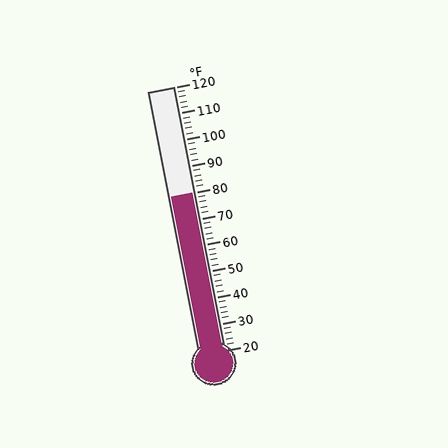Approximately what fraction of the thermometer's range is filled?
The thermometer is filled to approximately 60% of its range.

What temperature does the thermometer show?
The thermometer shows approximately 80°F.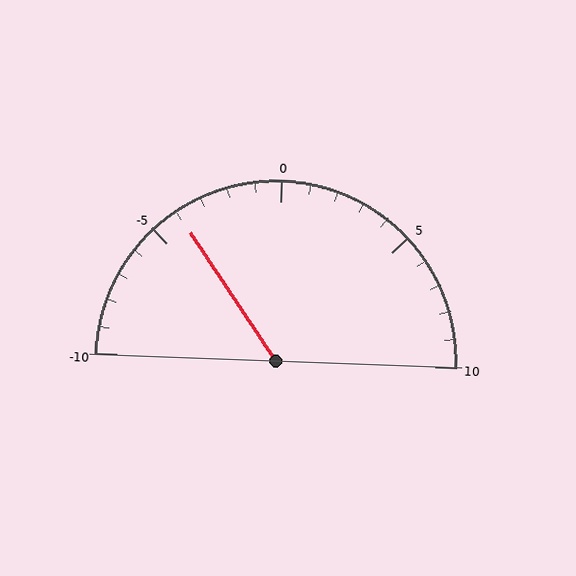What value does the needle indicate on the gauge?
The needle indicates approximately -4.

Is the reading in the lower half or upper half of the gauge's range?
The reading is in the lower half of the range (-10 to 10).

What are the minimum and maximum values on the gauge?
The gauge ranges from -10 to 10.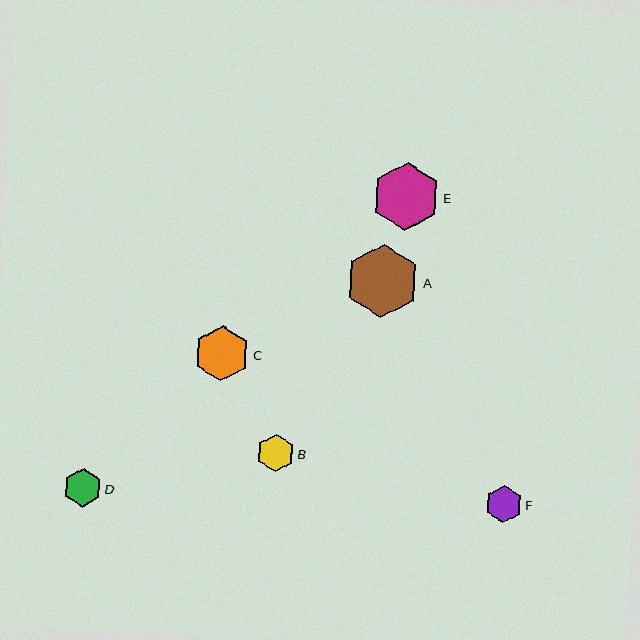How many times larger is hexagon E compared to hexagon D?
Hexagon E is approximately 1.8 times the size of hexagon D.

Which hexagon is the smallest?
Hexagon F is the smallest with a size of approximately 37 pixels.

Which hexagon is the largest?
Hexagon A is the largest with a size of approximately 74 pixels.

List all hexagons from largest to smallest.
From largest to smallest: A, E, C, D, B, F.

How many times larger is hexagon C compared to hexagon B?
Hexagon C is approximately 1.5 times the size of hexagon B.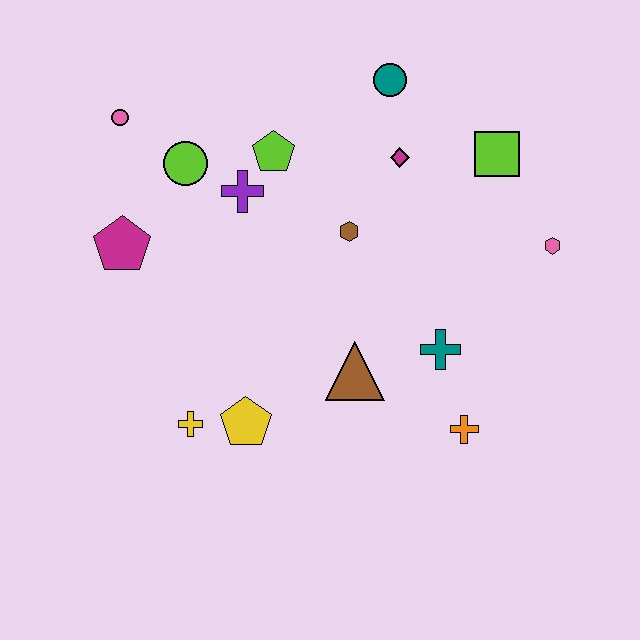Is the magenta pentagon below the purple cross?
Yes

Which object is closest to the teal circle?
The magenta diamond is closest to the teal circle.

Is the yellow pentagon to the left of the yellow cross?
No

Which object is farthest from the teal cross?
The pink circle is farthest from the teal cross.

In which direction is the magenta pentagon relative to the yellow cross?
The magenta pentagon is above the yellow cross.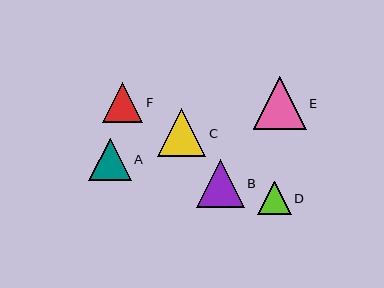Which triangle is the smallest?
Triangle D is the smallest with a size of approximately 33 pixels.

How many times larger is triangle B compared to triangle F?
Triangle B is approximately 1.2 times the size of triangle F.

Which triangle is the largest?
Triangle E is the largest with a size of approximately 53 pixels.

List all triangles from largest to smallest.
From largest to smallest: E, C, B, A, F, D.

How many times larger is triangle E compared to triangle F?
Triangle E is approximately 1.3 times the size of triangle F.